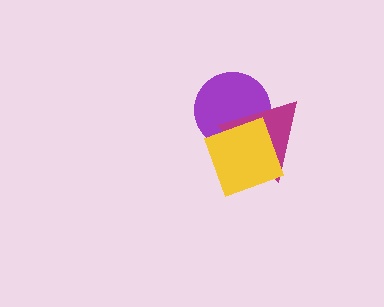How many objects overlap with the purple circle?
2 objects overlap with the purple circle.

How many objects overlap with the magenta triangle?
2 objects overlap with the magenta triangle.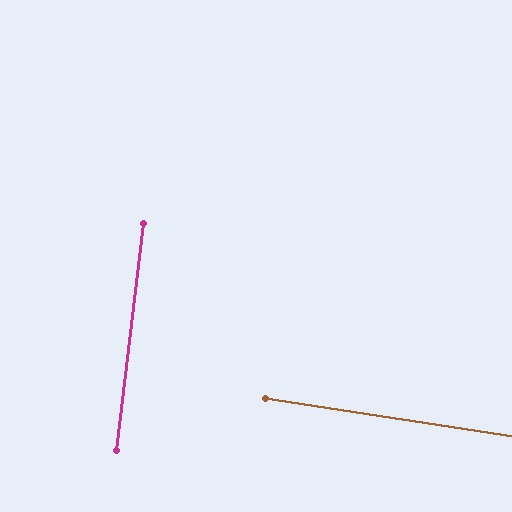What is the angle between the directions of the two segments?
Approximately 88 degrees.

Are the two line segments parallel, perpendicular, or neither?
Perpendicular — they meet at approximately 88°.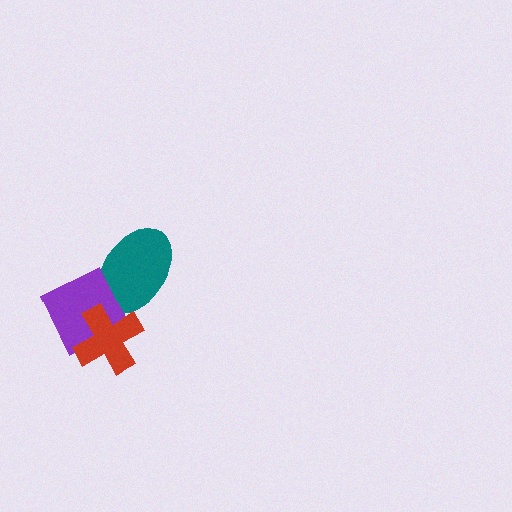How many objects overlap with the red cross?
2 objects overlap with the red cross.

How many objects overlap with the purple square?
2 objects overlap with the purple square.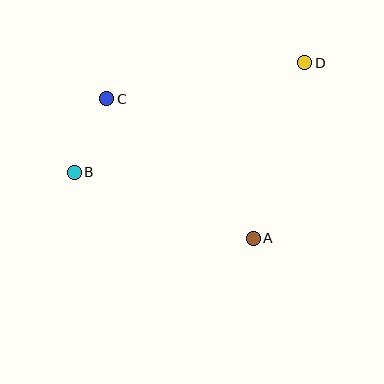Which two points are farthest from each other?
Points B and D are farthest from each other.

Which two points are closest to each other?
Points B and C are closest to each other.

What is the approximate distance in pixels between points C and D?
The distance between C and D is approximately 201 pixels.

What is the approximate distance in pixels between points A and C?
The distance between A and C is approximately 203 pixels.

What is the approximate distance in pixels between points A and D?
The distance between A and D is approximately 183 pixels.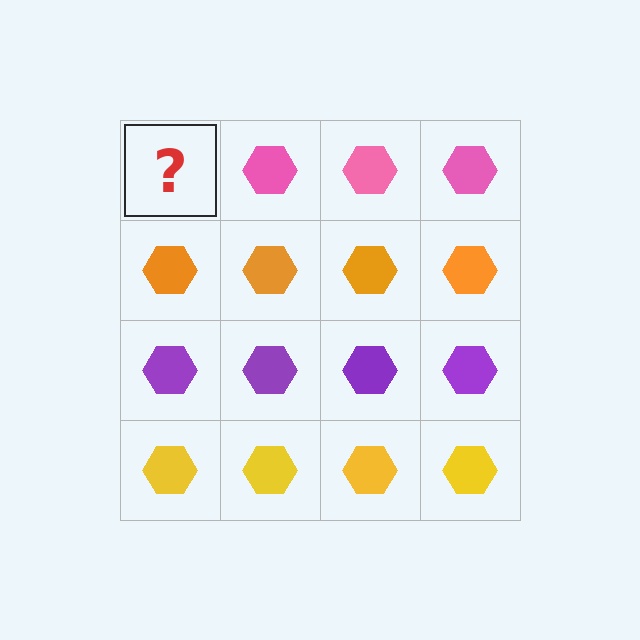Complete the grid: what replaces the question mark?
The question mark should be replaced with a pink hexagon.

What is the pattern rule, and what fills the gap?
The rule is that each row has a consistent color. The gap should be filled with a pink hexagon.